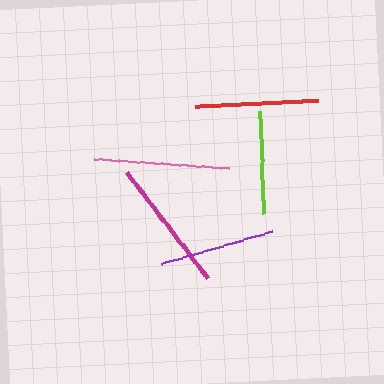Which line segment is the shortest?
The lime line is the shortest at approximately 103 pixels.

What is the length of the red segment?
The red segment is approximately 123 pixels long.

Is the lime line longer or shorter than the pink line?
The pink line is longer than the lime line.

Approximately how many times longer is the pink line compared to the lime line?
The pink line is approximately 1.3 times the length of the lime line.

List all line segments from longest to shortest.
From longest to shortest: pink, magenta, red, purple, lime.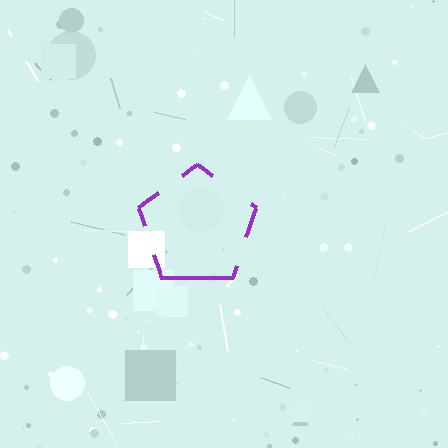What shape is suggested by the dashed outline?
The dashed outline suggests a pentagon.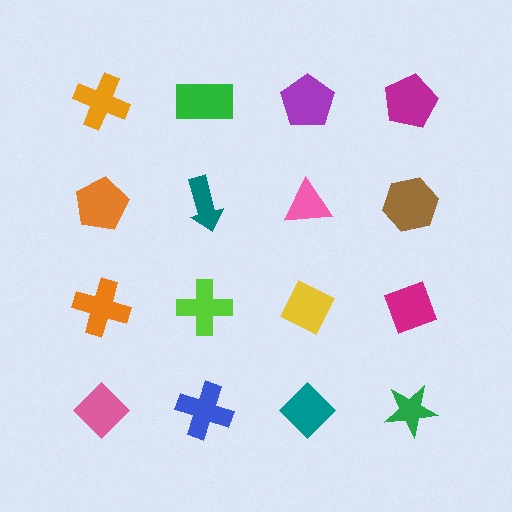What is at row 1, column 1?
An orange cross.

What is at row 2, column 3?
A pink triangle.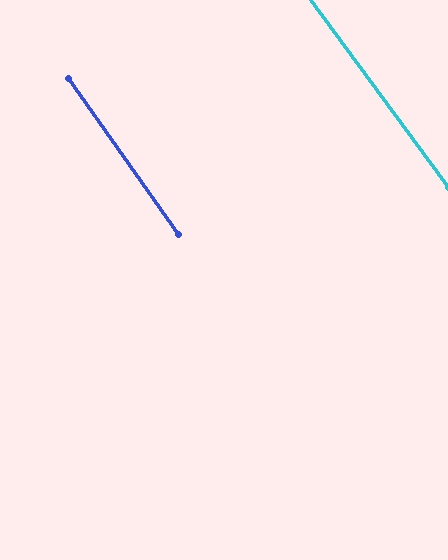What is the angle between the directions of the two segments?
Approximately 1 degree.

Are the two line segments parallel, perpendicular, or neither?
Parallel — their directions differ by only 1.0°.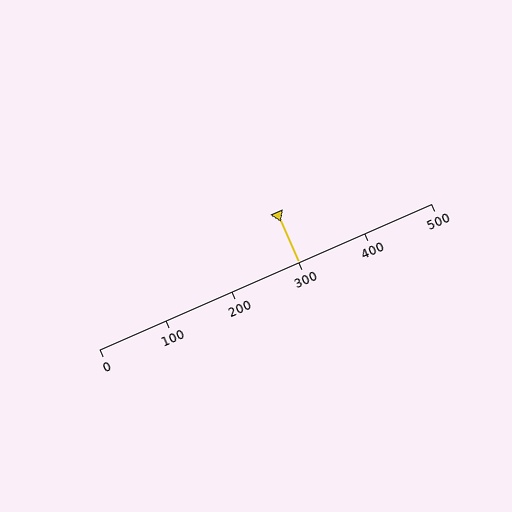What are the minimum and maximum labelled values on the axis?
The axis runs from 0 to 500.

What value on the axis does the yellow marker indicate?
The marker indicates approximately 300.